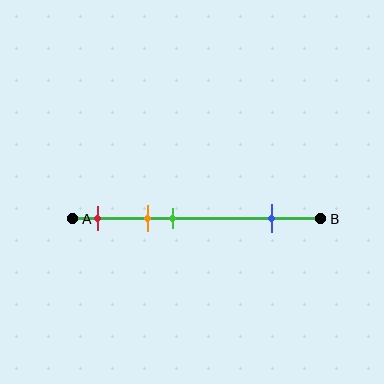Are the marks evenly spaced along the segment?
No, the marks are not evenly spaced.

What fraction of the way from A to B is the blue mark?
The blue mark is approximately 80% (0.8) of the way from A to B.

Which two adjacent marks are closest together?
The orange and green marks are the closest adjacent pair.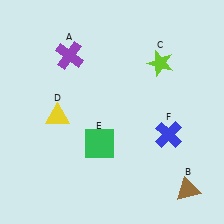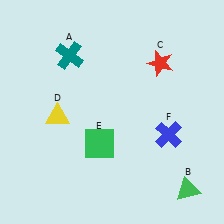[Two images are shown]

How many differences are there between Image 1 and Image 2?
There are 3 differences between the two images.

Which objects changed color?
A changed from purple to teal. B changed from brown to green. C changed from lime to red.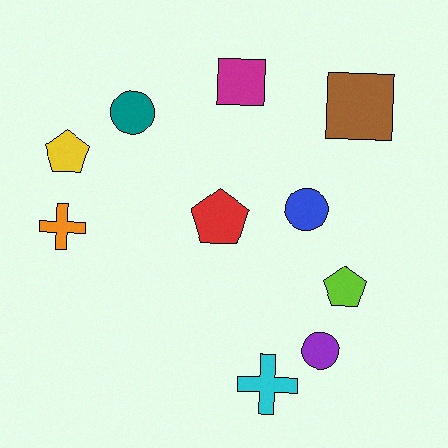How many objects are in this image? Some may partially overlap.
There are 10 objects.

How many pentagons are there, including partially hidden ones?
There are 3 pentagons.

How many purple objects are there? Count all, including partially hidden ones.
There is 1 purple object.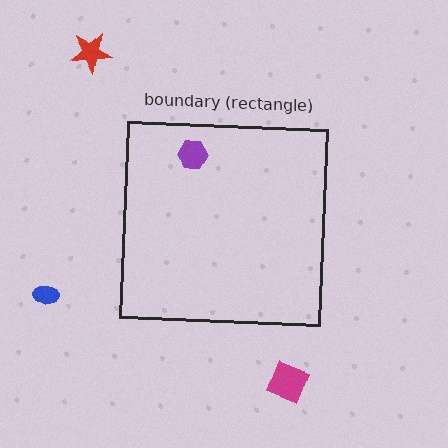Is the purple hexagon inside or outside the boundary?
Inside.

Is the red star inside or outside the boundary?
Outside.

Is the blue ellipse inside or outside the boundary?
Outside.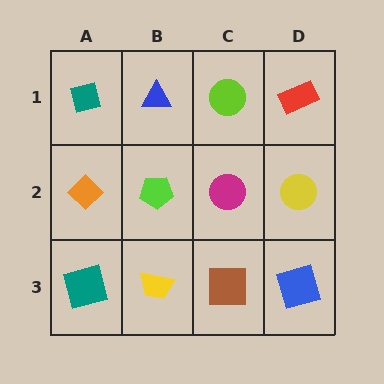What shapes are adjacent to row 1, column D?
A yellow circle (row 2, column D), a lime circle (row 1, column C).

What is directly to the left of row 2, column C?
A lime pentagon.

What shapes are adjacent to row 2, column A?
A teal square (row 1, column A), a teal square (row 3, column A), a lime pentagon (row 2, column B).